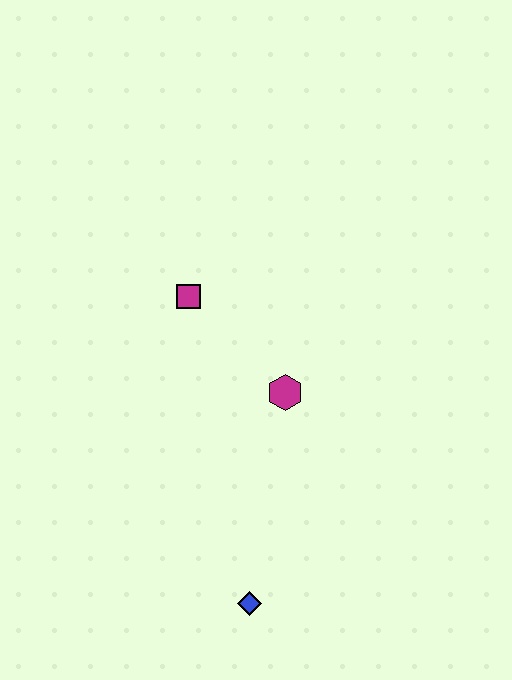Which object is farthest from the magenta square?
The blue diamond is farthest from the magenta square.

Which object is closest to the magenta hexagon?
The magenta square is closest to the magenta hexagon.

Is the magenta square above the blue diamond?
Yes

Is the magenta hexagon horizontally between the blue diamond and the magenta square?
No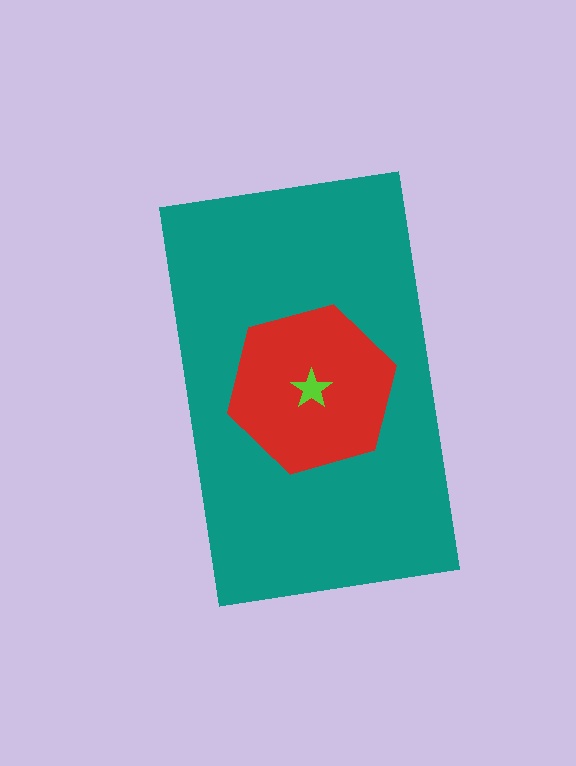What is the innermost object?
The lime star.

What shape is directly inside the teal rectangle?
The red hexagon.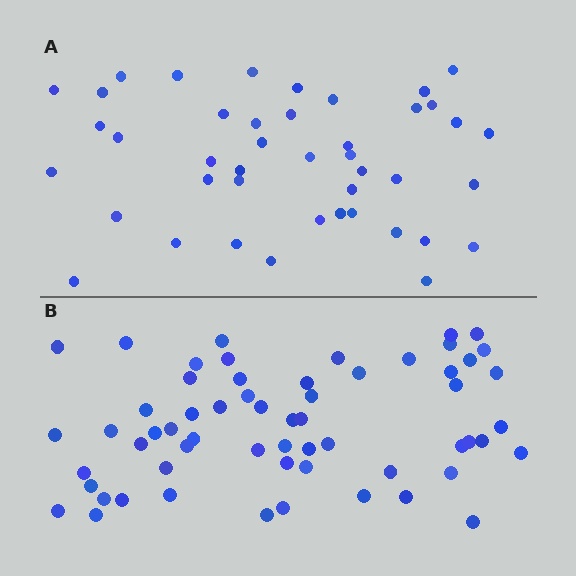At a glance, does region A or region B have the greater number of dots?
Region B (the bottom region) has more dots.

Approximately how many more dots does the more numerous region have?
Region B has approximately 15 more dots than region A.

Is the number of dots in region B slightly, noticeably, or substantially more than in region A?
Region B has noticeably more, but not dramatically so. The ratio is roughly 1.4 to 1.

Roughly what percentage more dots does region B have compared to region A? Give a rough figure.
About 40% more.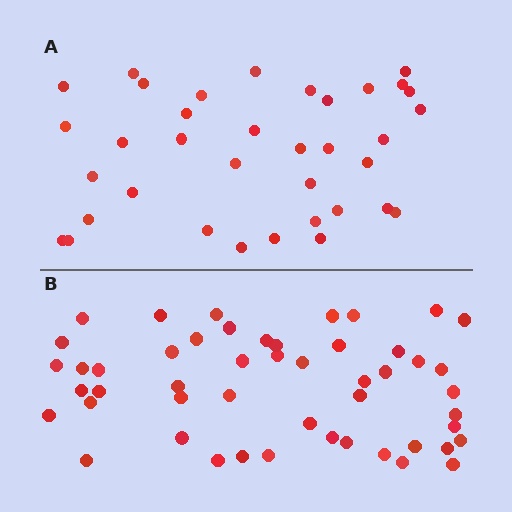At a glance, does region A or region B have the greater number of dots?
Region B (the bottom region) has more dots.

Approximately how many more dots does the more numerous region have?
Region B has approximately 15 more dots than region A.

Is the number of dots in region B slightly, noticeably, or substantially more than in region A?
Region B has noticeably more, but not dramatically so. The ratio is roughly 1.4 to 1.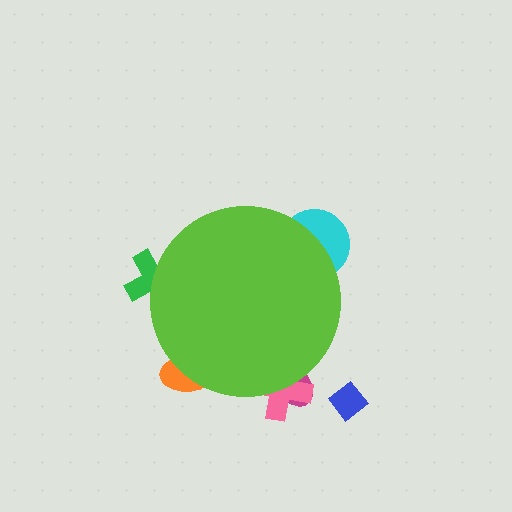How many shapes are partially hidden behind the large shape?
5 shapes are partially hidden.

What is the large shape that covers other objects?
A lime circle.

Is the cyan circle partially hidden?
Yes, the cyan circle is partially hidden behind the lime circle.